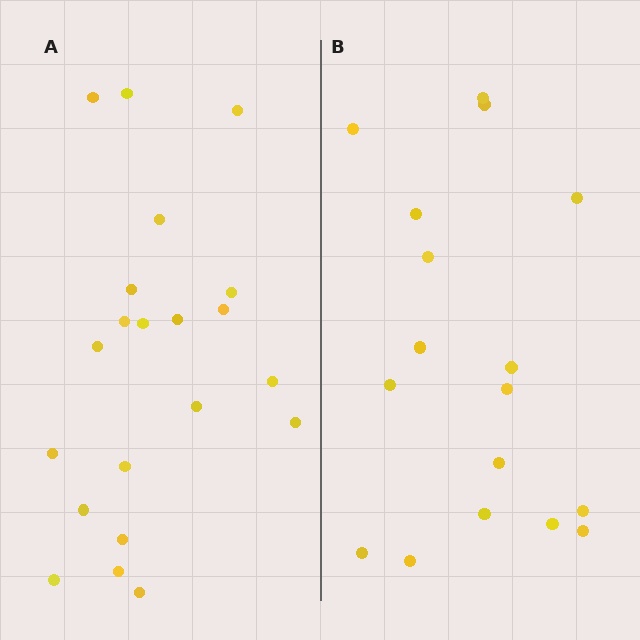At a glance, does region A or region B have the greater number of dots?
Region A (the left region) has more dots.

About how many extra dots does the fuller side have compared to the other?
Region A has about 4 more dots than region B.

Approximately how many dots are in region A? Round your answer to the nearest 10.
About 20 dots. (The exact count is 21, which rounds to 20.)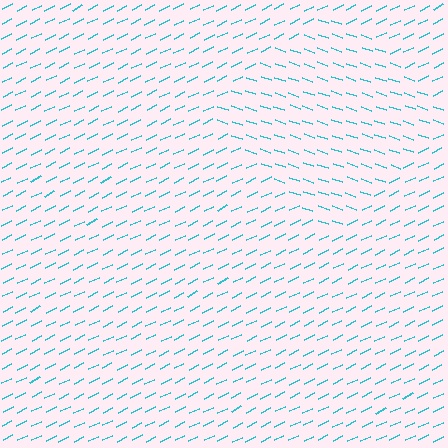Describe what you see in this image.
The image is filled with small cyan line segments. A diamond region in the image has lines oriented differently from the surrounding lines, creating a visible texture boundary.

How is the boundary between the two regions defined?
The boundary is defined purely by a change in line orientation (approximately 45 degrees difference). All lines are the same color and thickness.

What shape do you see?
I see a diamond.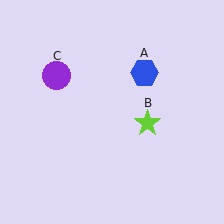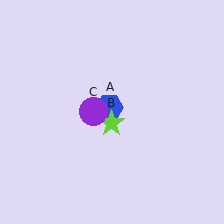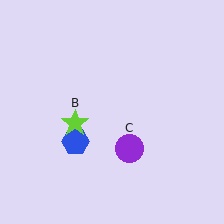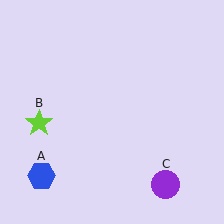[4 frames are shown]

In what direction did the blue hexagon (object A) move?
The blue hexagon (object A) moved down and to the left.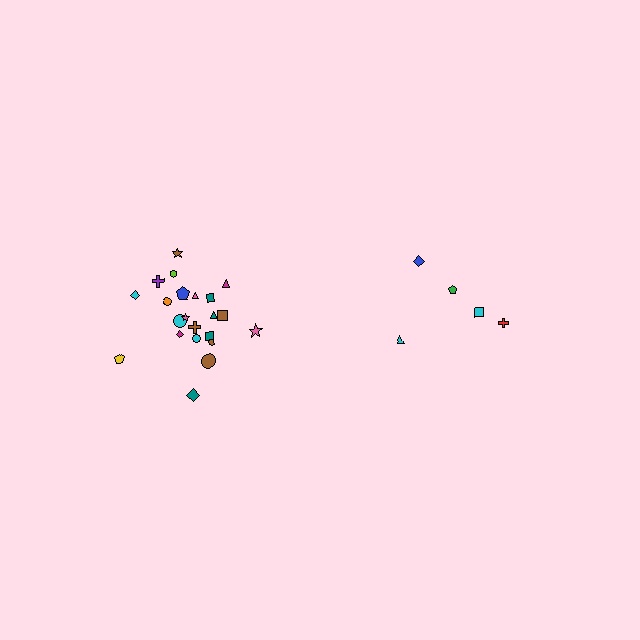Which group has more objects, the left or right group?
The left group.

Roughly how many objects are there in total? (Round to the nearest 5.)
Roughly 25 objects in total.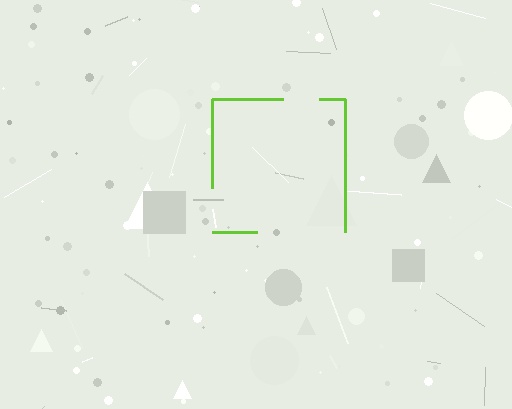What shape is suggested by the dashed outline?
The dashed outline suggests a square.